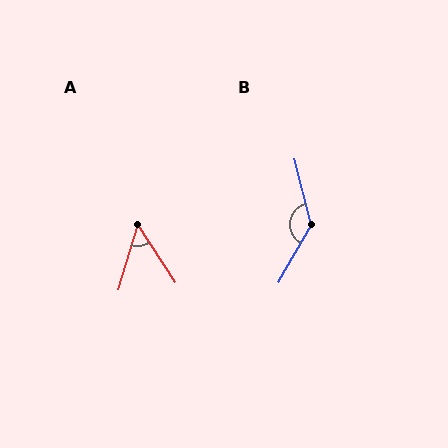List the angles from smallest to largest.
A (50°), B (136°).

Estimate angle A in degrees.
Approximately 50 degrees.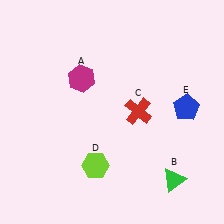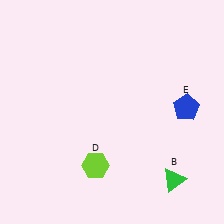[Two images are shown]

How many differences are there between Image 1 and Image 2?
There are 2 differences between the two images.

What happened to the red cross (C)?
The red cross (C) was removed in Image 2. It was in the top-right area of Image 1.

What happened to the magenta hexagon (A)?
The magenta hexagon (A) was removed in Image 2. It was in the top-left area of Image 1.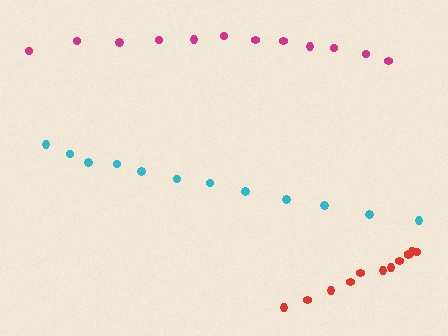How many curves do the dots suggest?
There are 3 distinct paths.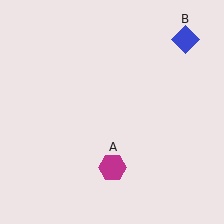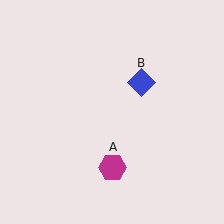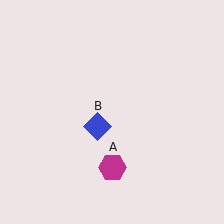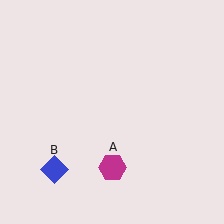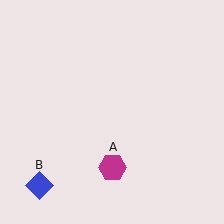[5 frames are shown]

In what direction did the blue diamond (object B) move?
The blue diamond (object B) moved down and to the left.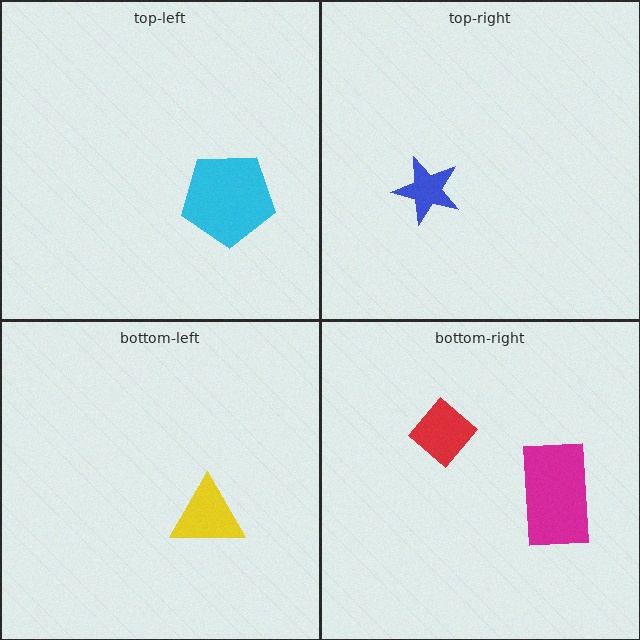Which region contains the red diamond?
The bottom-right region.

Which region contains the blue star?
The top-right region.